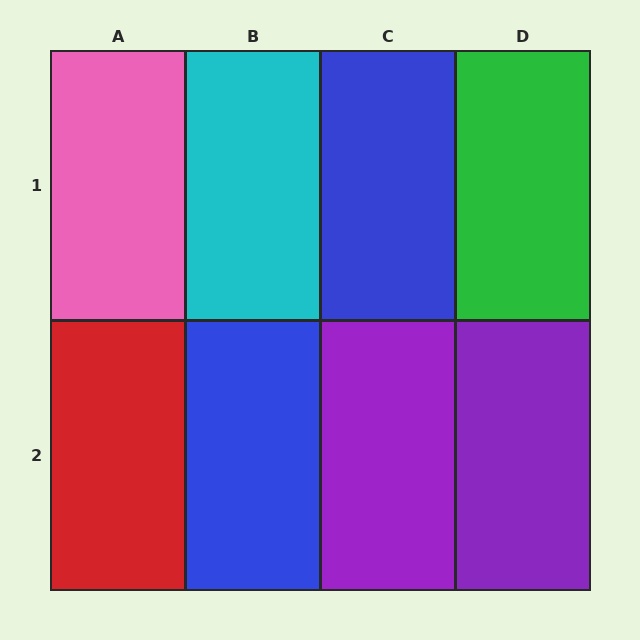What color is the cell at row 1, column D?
Green.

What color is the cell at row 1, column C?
Blue.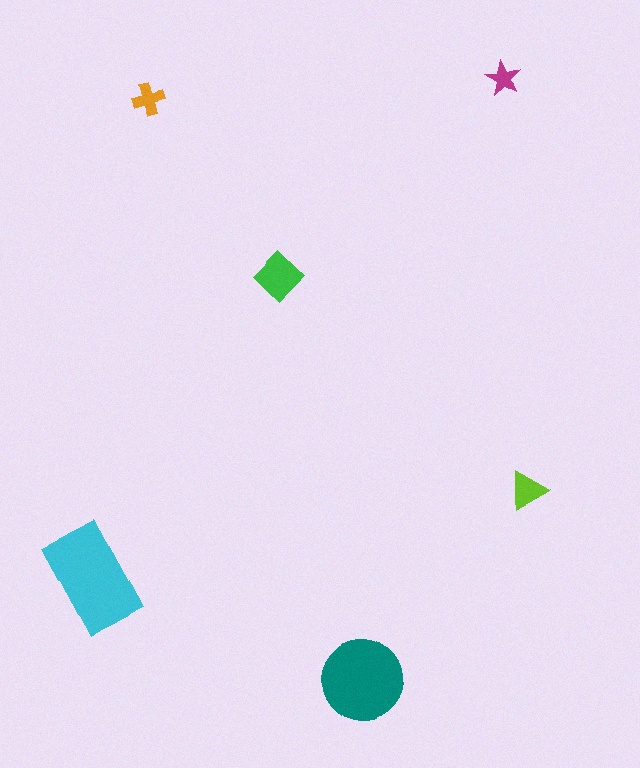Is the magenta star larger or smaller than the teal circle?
Smaller.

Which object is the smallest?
The magenta star.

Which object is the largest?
The cyan rectangle.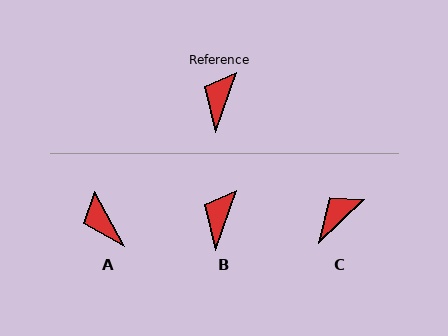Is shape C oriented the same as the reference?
No, it is off by about 27 degrees.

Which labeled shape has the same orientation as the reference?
B.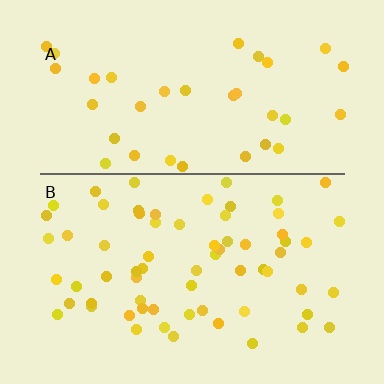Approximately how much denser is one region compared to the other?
Approximately 1.8× — region B over region A.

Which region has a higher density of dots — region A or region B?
B (the bottom).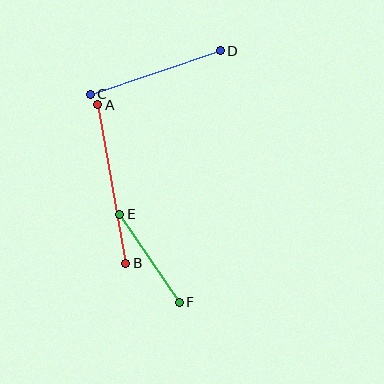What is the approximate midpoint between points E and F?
The midpoint is at approximately (149, 258) pixels.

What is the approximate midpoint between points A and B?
The midpoint is at approximately (112, 184) pixels.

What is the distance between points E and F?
The distance is approximately 106 pixels.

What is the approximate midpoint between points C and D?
The midpoint is at approximately (155, 72) pixels.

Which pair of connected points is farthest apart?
Points A and B are farthest apart.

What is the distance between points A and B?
The distance is approximately 161 pixels.